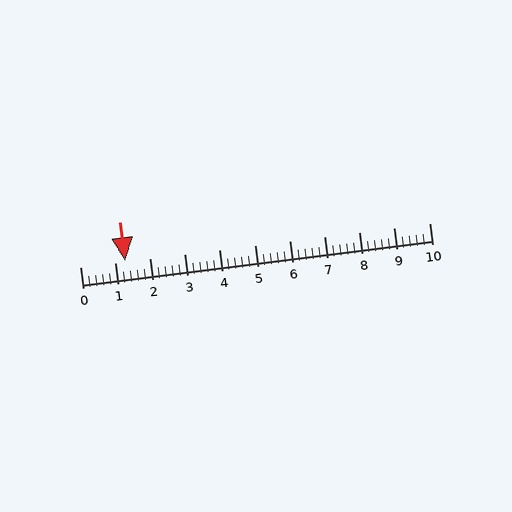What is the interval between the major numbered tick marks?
The major tick marks are spaced 1 units apart.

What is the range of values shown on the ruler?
The ruler shows values from 0 to 10.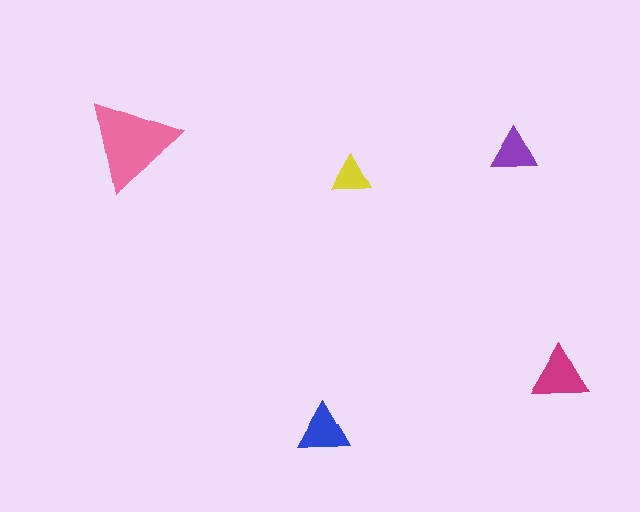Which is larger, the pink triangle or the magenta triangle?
The pink one.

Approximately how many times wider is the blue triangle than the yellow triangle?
About 1.5 times wider.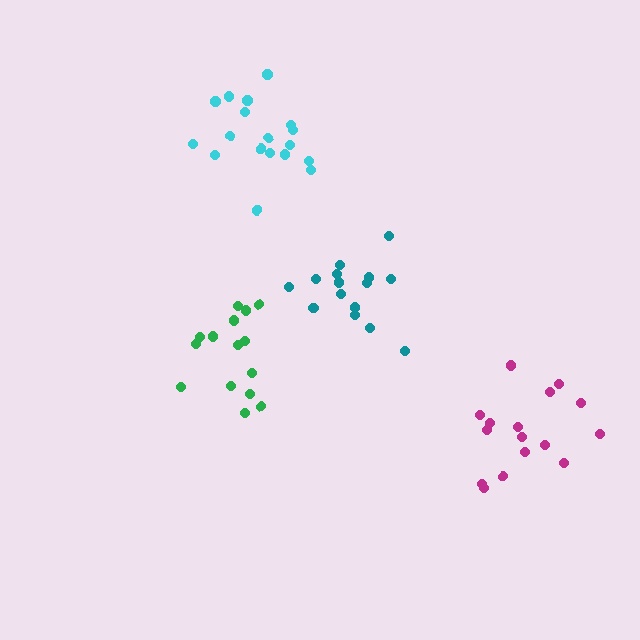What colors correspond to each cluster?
The clusters are colored: teal, green, magenta, cyan.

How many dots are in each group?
Group 1: 15 dots, Group 2: 15 dots, Group 3: 16 dots, Group 4: 18 dots (64 total).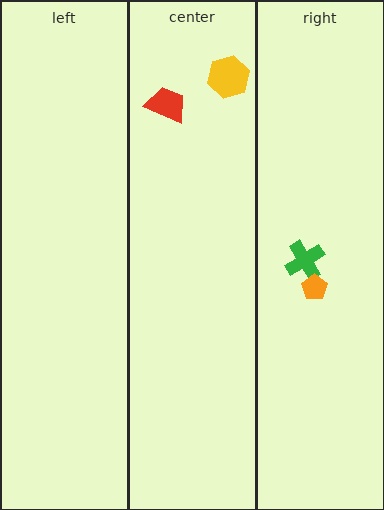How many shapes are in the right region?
2.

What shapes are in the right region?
The green cross, the orange pentagon.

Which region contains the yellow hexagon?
The center region.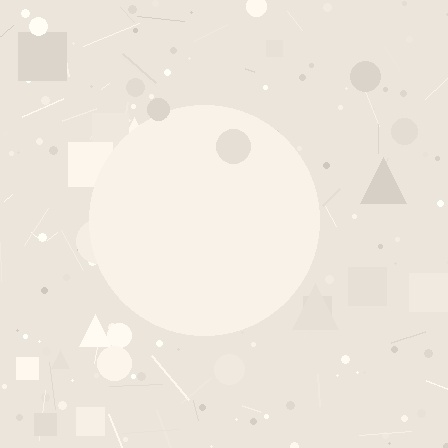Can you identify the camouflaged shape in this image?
The camouflaged shape is a circle.